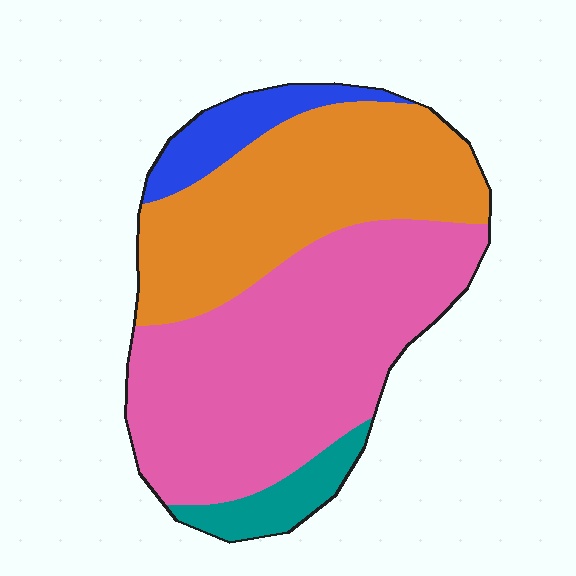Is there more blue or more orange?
Orange.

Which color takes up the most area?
Pink, at roughly 50%.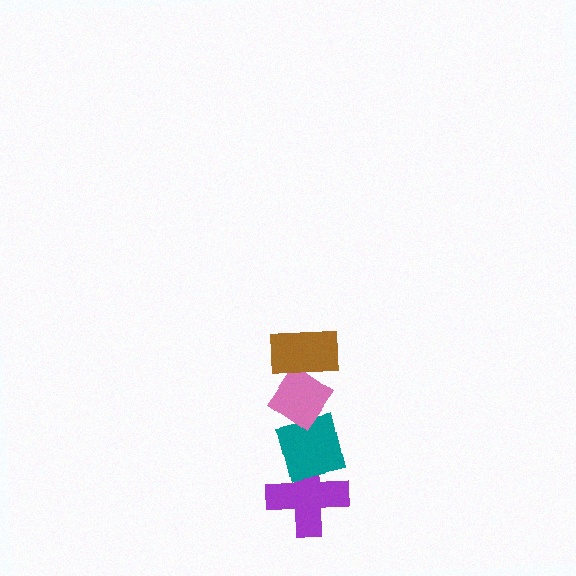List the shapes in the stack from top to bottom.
From top to bottom: the brown rectangle, the pink diamond, the teal square, the purple cross.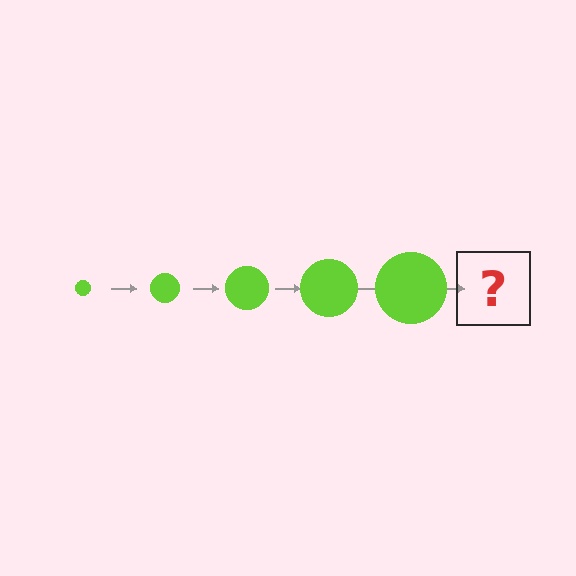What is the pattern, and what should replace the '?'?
The pattern is that the circle gets progressively larger each step. The '?' should be a lime circle, larger than the previous one.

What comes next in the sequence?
The next element should be a lime circle, larger than the previous one.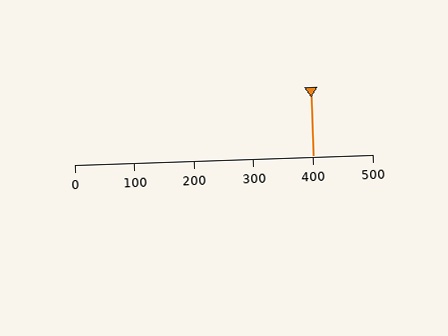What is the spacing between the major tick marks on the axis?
The major ticks are spaced 100 apart.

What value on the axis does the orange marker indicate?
The marker indicates approximately 400.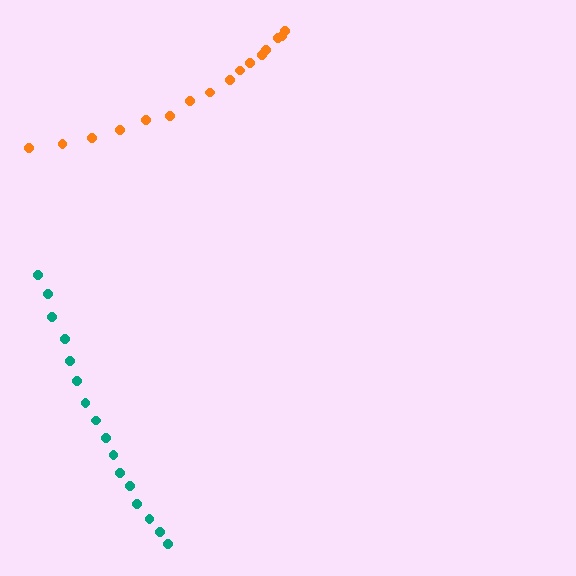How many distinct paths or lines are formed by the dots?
There are 2 distinct paths.